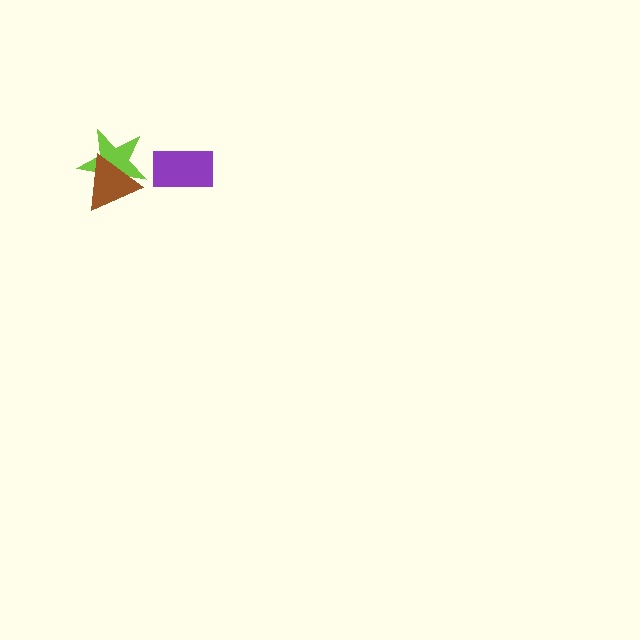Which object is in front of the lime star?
The brown triangle is in front of the lime star.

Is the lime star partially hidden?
Yes, it is partially covered by another shape.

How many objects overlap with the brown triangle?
1 object overlaps with the brown triangle.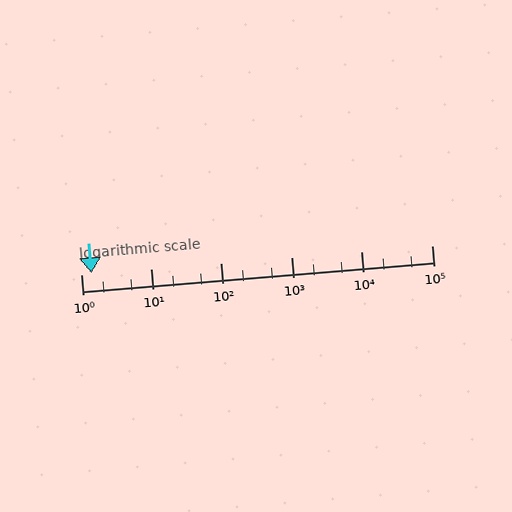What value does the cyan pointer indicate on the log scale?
The pointer indicates approximately 1.4.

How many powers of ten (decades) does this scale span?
The scale spans 5 decades, from 1 to 100000.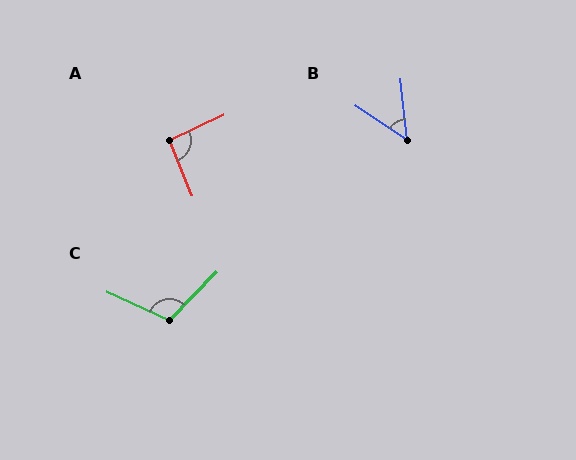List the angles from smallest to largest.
B (51°), A (93°), C (110°).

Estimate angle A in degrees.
Approximately 93 degrees.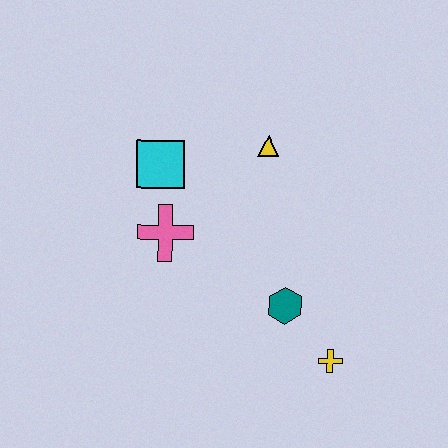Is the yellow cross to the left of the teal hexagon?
No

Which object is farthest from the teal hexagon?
The cyan square is farthest from the teal hexagon.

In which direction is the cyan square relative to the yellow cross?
The cyan square is above the yellow cross.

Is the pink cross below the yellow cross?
No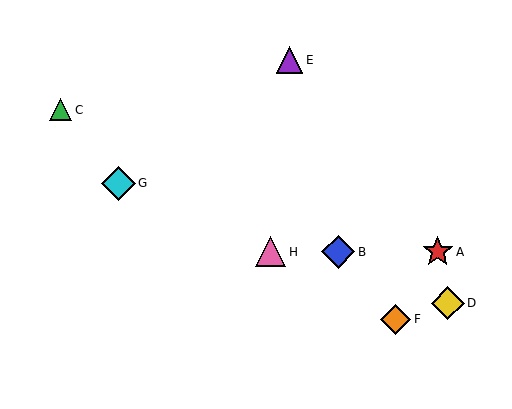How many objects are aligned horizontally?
3 objects (A, B, H) are aligned horizontally.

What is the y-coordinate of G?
Object G is at y≈183.